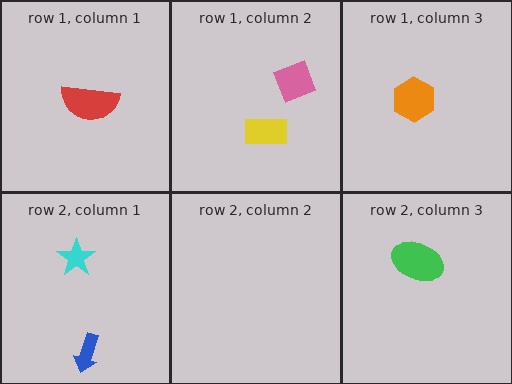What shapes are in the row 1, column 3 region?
The orange hexagon.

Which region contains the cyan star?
The row 2, column 1 region.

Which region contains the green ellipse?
The row 2, column 3 region.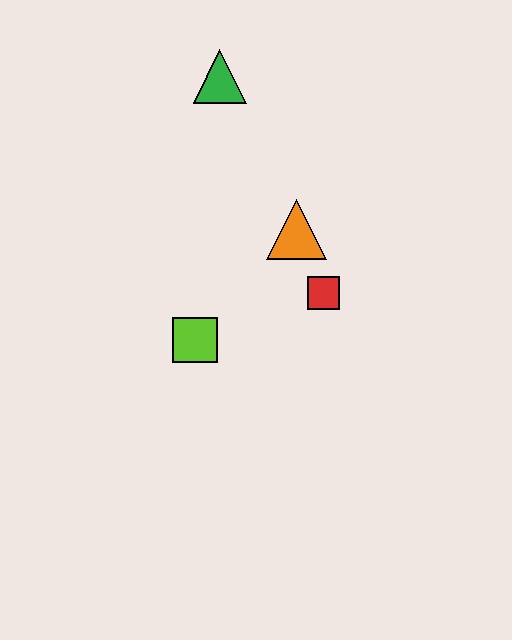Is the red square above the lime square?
Yes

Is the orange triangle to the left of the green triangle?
No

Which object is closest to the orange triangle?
The red square is closest to the orange triangle.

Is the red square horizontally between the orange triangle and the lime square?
No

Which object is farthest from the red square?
The green triangle is farthest from the red square.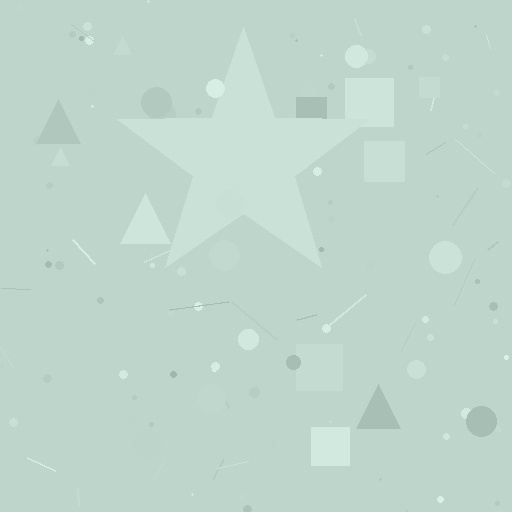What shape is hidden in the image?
A star is hidden in the image.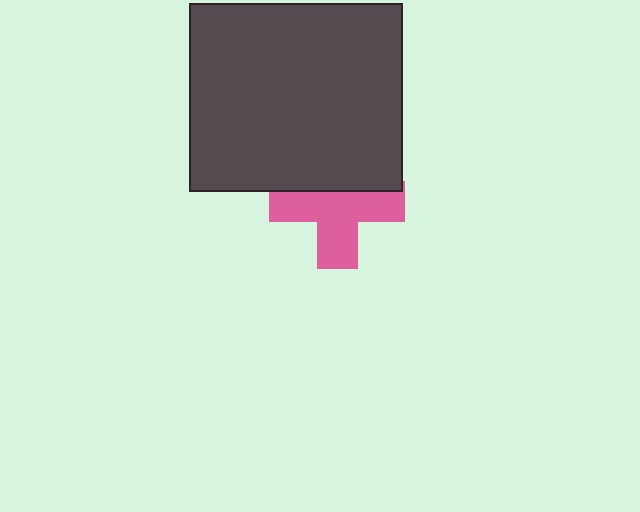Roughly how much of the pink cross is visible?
About half of it is visible (roughly 65%).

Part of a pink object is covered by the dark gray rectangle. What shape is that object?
It is a cross.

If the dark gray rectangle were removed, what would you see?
You would see the complete pink cross.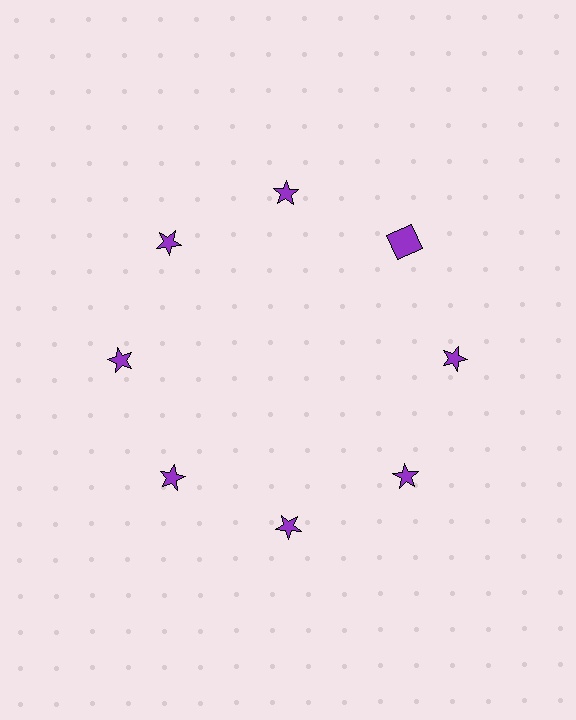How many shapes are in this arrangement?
There are 8 shapes arranged in a ring pattern.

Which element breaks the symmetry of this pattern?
The purple square at roughly the 2 o'clock position breaks the symmetry. All other shapes are purple stars.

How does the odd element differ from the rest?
It has a different shape: square instead of star.